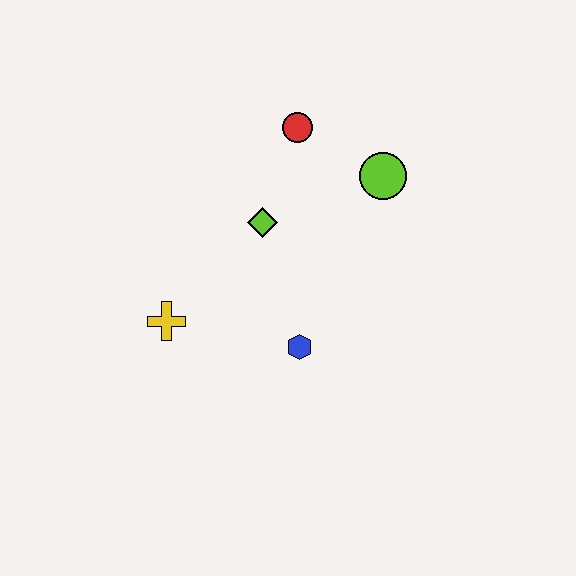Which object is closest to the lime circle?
The red circle is closest to the lime circle.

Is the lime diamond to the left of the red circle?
Yes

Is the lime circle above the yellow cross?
Yes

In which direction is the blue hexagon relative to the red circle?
The blue hexagon is below the red circle.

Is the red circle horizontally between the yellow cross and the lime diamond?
No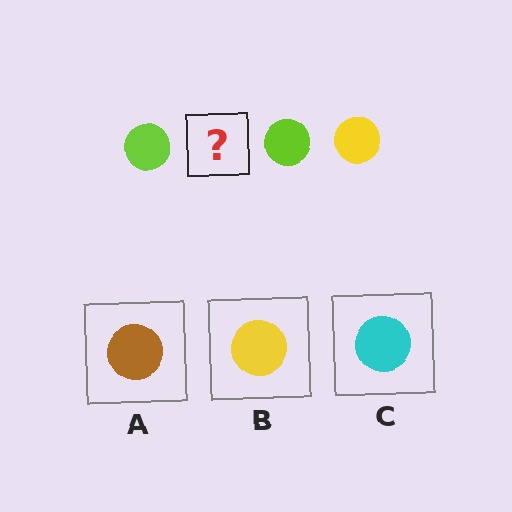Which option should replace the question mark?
Option B.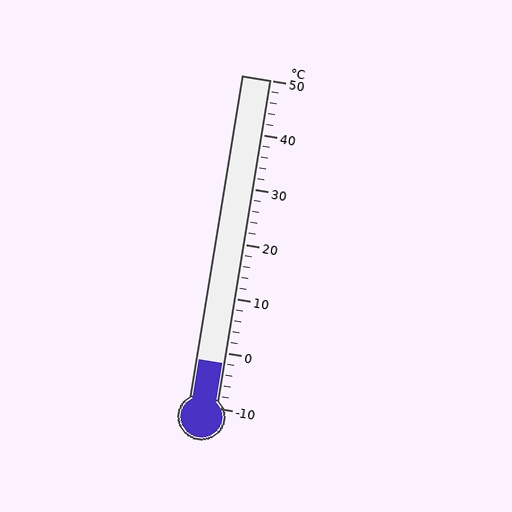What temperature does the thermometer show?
The thermometer shows approximately -2°C.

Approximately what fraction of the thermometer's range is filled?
The thermometer is filled to approximately 15% of its range.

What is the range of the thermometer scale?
The thermometer scale ranges from -10°C to 50°C.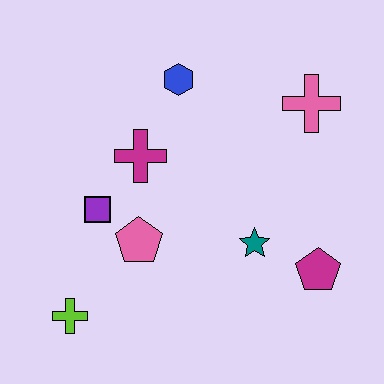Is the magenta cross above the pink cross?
No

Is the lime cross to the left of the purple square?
Yes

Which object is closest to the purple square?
The pink pentagon is closest to the purple square.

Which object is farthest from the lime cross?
The pink cross is farthest from the lime cross.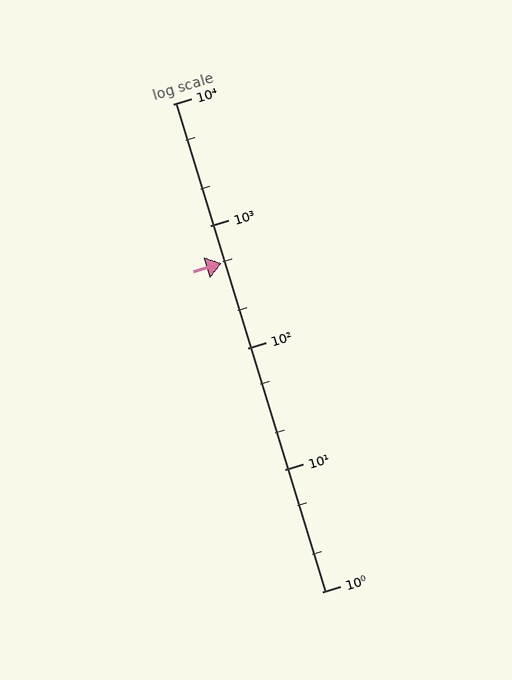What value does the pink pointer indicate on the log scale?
The pointer indicates approximately 490.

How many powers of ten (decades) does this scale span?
The scale spans 4 decades, from 1 to 10000.